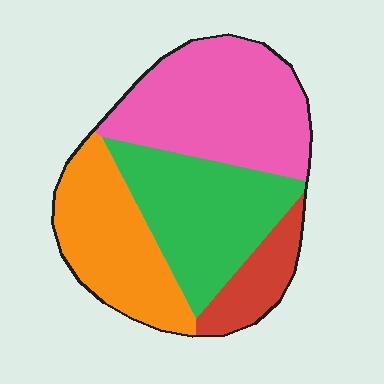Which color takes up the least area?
Red, at roughly 10%.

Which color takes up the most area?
Pink, at roughly 35%.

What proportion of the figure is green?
Green covers around 30% of the figure.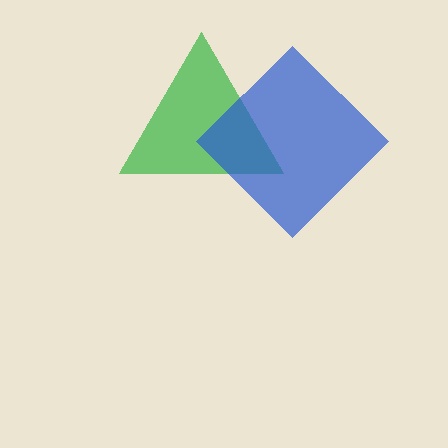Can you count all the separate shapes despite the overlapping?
Yes, there are 2 separate shapes.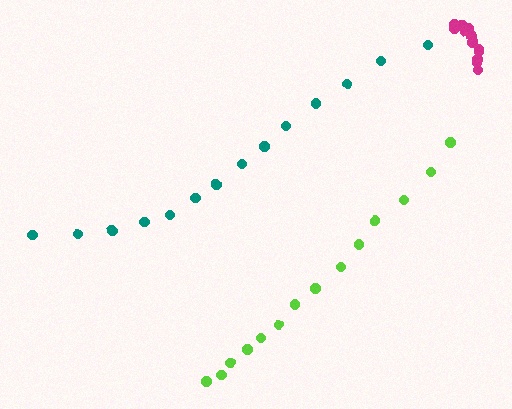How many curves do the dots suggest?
There are 3 distinct paths.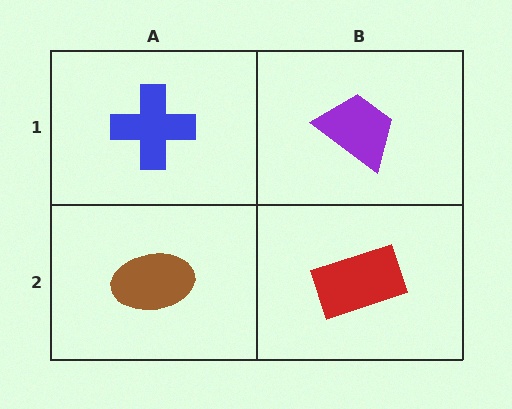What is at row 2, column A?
A brown ellipse.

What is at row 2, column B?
A red rectangle.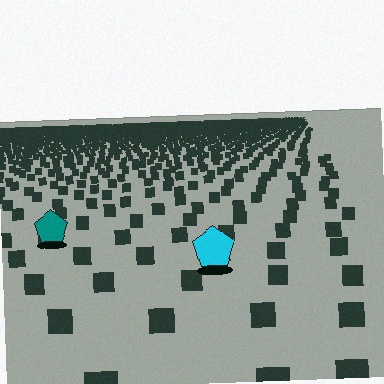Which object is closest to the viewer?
The cyan pentagon is closest. The texture marks near it are larger and more spread out.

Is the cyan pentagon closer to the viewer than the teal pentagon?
Yes. The cyan pentagon is closer — you can tell from the texture gradient: the ground texture is coarser near it.